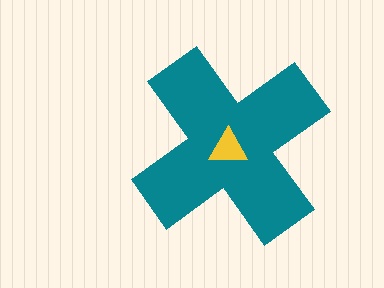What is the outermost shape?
The teal cross.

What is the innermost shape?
The yellow triangle.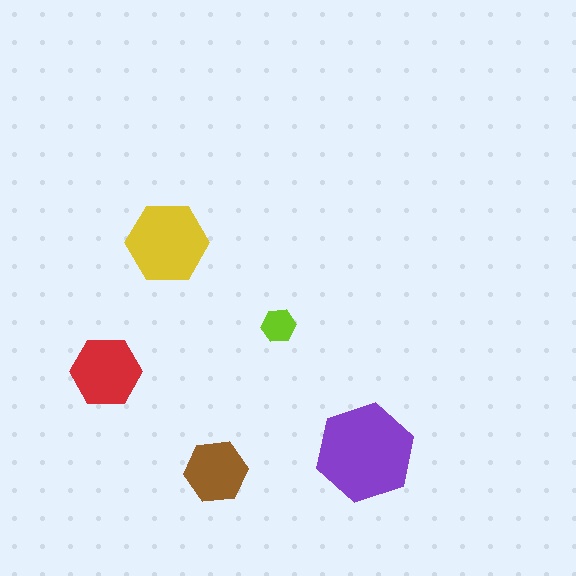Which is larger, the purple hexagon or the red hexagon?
The purple one.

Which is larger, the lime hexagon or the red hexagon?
The red one.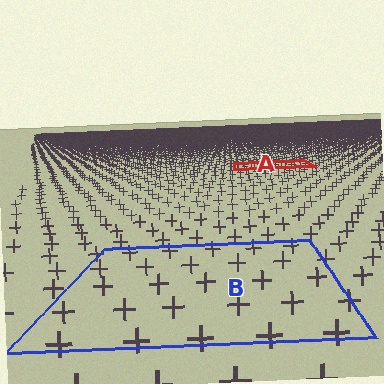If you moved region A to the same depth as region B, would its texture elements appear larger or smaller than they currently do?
They would appear larger. At a closer depth, the same texture elements are projected at a bigger on-screen size.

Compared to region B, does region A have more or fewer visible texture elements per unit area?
Region A has more texture elements per unit area — they are packed more densely because it is farther away.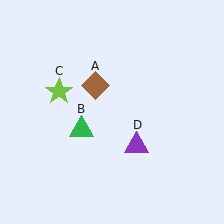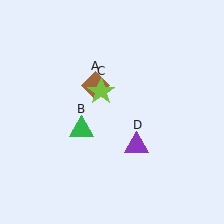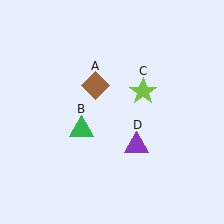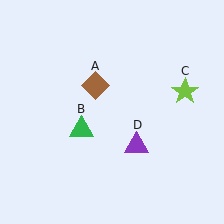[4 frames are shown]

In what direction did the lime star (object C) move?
The lime star (object C) moved right.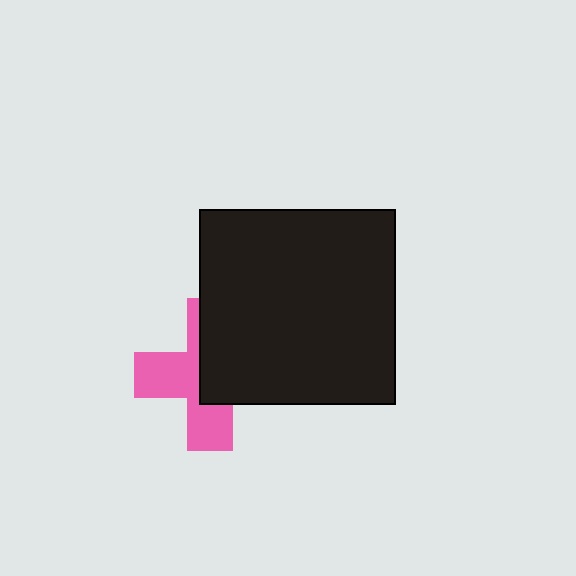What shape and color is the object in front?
The object in front is a black square.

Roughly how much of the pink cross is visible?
About half of it is visible (roughly 49%).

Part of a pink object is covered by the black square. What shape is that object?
It is a cross.